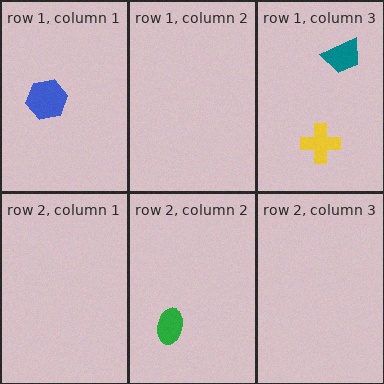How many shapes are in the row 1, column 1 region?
1.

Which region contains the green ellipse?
The row 2, column 2 region.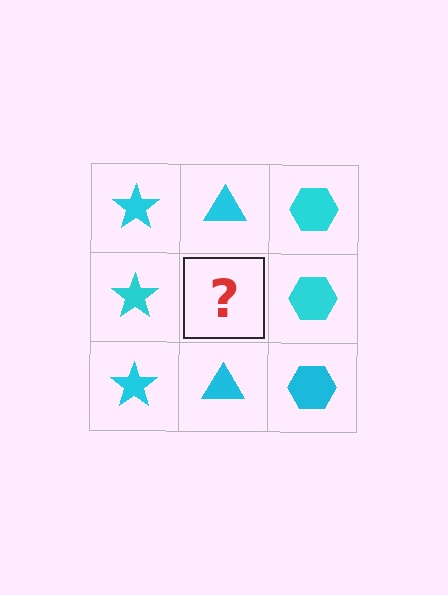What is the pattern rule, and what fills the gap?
The rule is that each column has a consistent shape. The gap should be filled with a cyan triangle.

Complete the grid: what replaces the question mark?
The question mark should be replaced with a cyan triangle.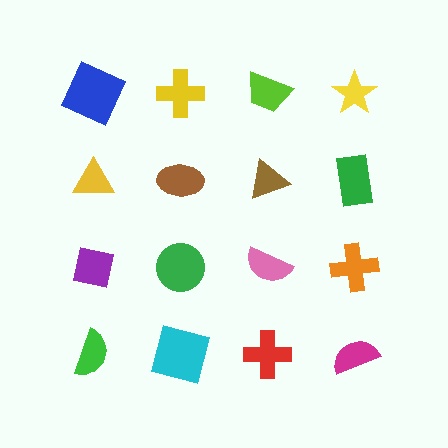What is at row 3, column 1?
A purple square.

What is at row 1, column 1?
A blue square.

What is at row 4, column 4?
A magenta semicircle.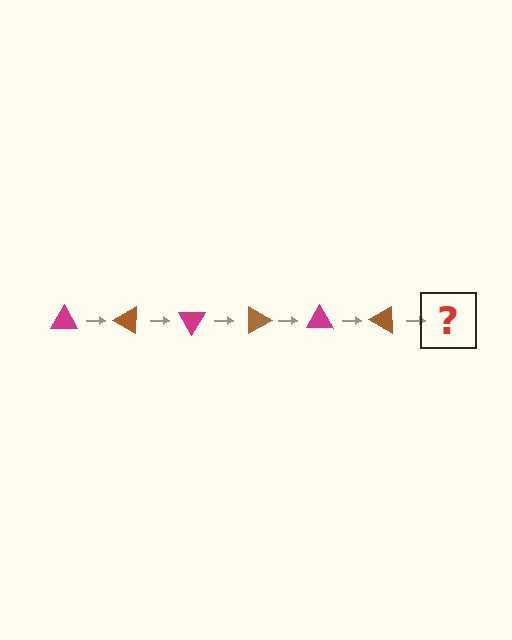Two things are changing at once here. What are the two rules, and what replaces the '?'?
The two rules are that it rotates 30 degrees each step and the color cycles through magenta and brown. The '?' should be a magenta triangle, rotated 180 degrees from the start.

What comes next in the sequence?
The next element should be a magenta triangle, rotated 180 degrees from the start.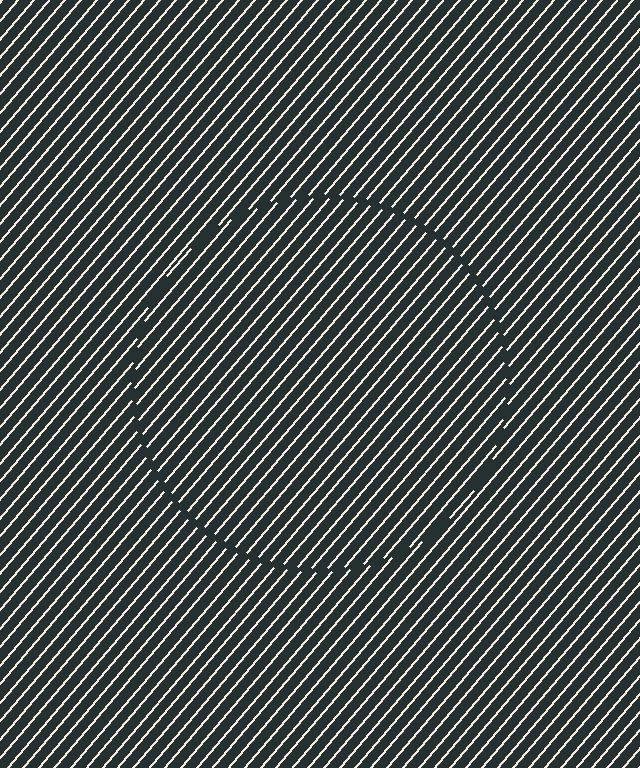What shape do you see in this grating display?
An illusory circle. The interior of the shape contains the same grating, shifted by half a period — the contour is defined by the phase discontinuity where line-ends from the inner and outer gratings abut.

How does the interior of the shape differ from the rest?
The interior of the shape contains the same grating, shifted by half a period — the contour is defined by the phase discontinuity where line-ends from the inner and outer gratings abut.